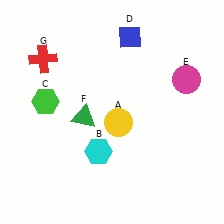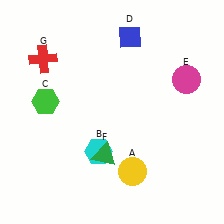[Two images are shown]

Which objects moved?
The objects that moved are: the yellow circle (A), the green triangle (F).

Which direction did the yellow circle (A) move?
The yellow circle (A) moved down.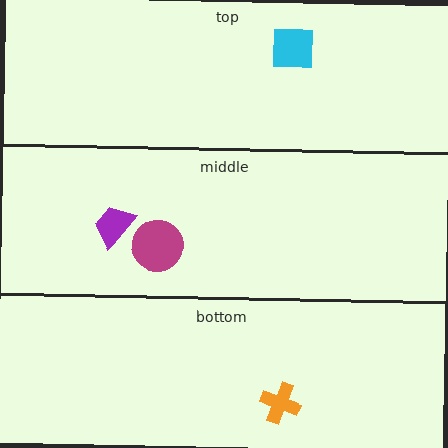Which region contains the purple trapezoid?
The middle region.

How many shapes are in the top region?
1.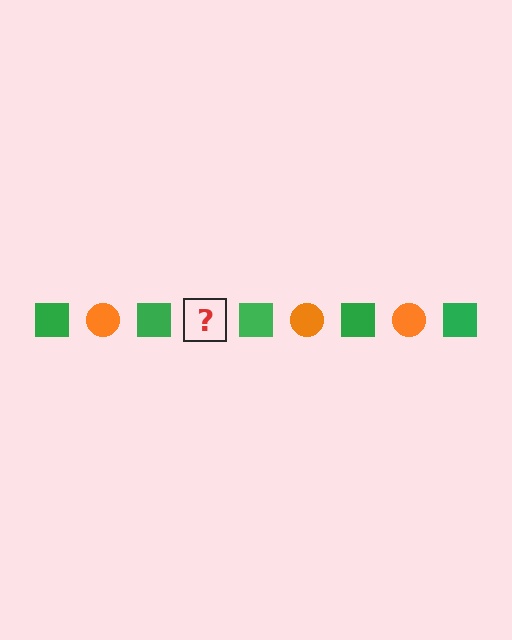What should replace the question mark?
The question mark should be replaced with an orange circle.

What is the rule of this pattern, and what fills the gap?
The rule is that the pattern alternates between green square and orange circle. The gap should be filled with an orange circle.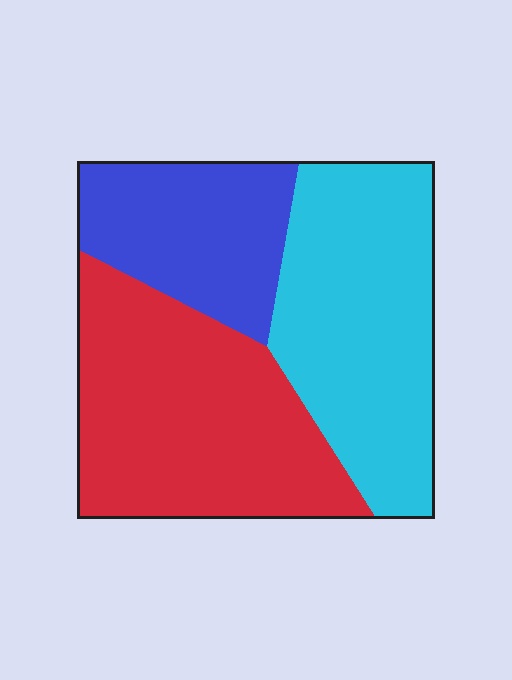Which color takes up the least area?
Blue, at roughly 25%.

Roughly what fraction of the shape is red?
Red covers roughly 40% of the shape.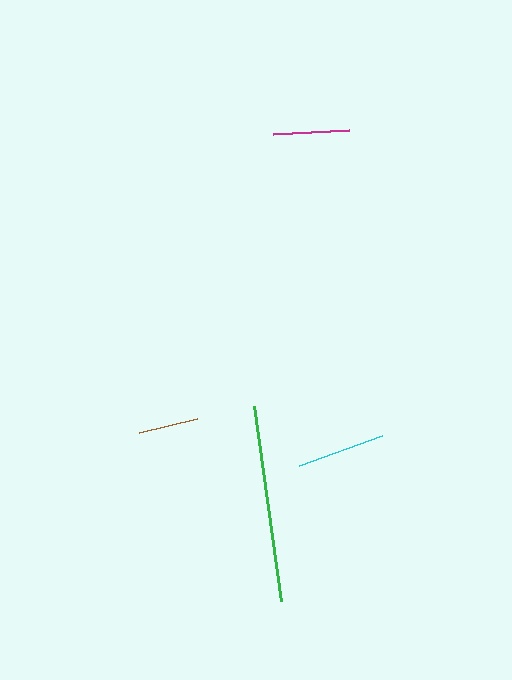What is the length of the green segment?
The green segment is approximately 196 pixels long.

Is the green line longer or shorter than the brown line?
The green line is longer than the brown line.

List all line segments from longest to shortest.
From longest to shortest: green, cyan, magenta, brown.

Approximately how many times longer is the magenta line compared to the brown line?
The magenta line is approximately 1.3 times the length of the brown line.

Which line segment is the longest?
The green line is the longest at approximately 196 pixels.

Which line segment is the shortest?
The brown line is the shortest at approximately 60 pixels.